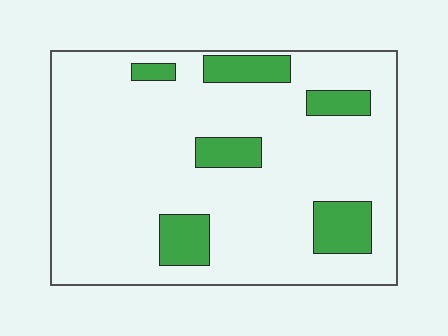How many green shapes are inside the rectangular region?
6.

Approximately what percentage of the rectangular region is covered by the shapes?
Approximately 15%.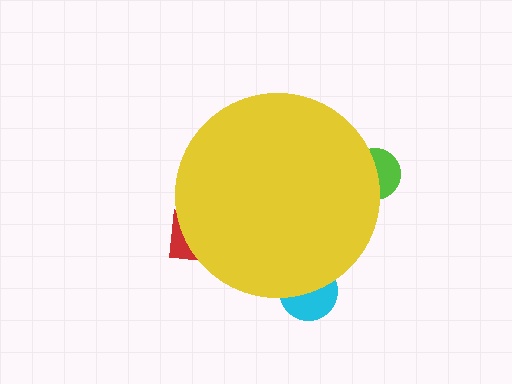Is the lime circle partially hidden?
Yes, the lime circle is partially hidden behind the yellow circle.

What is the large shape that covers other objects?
A yellow circle.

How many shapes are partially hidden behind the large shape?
3 shapes are partially hidden.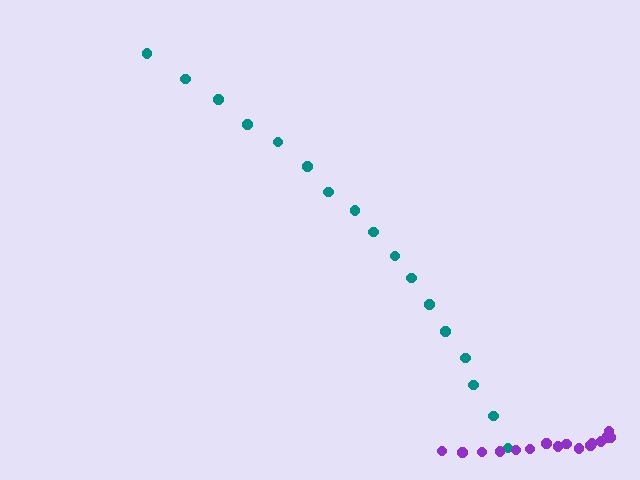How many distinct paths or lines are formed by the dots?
There are 2 distinct paths.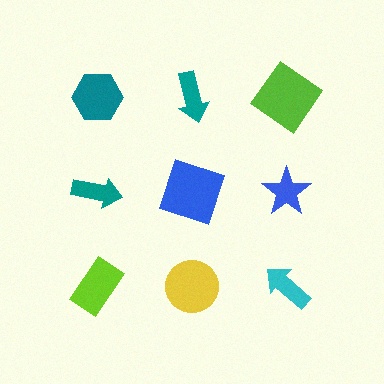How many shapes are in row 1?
3 shapes.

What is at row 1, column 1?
A teal hexagon.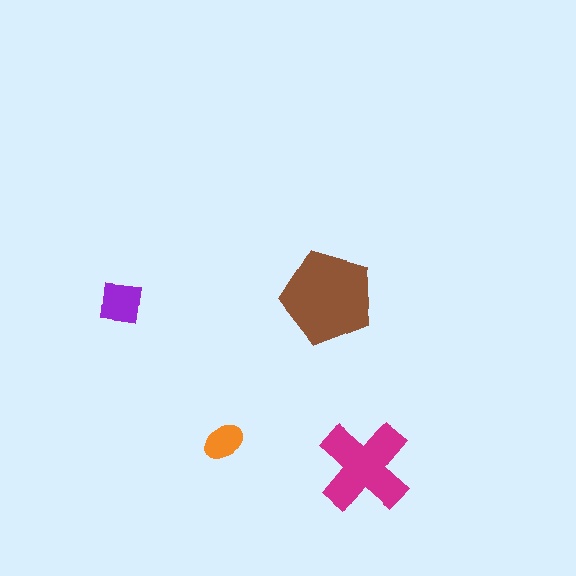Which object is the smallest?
The orange ellipse.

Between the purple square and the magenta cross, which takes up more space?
The magenta cross.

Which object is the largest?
The brown pentagon.